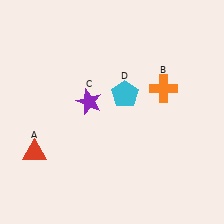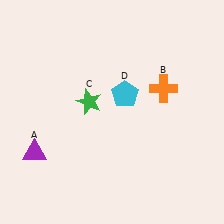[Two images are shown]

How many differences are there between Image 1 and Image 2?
There are 2 differences between the two images.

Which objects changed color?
A changed from red to purple. C changed from purple to green.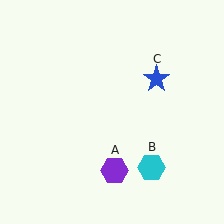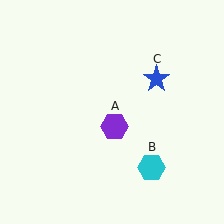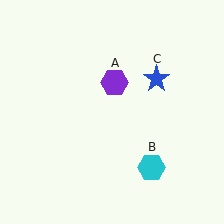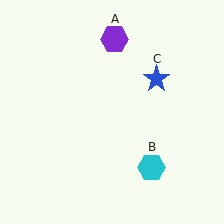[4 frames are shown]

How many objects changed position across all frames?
1 object changed position: purple hexagon (object A).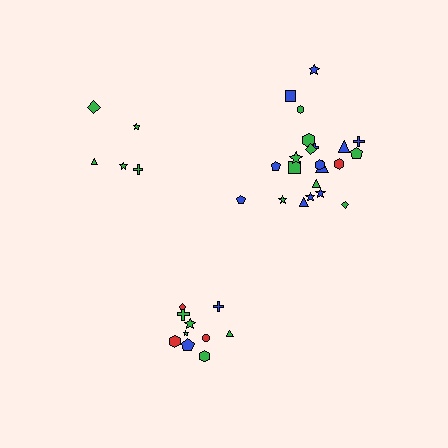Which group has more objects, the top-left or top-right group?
The top-right group.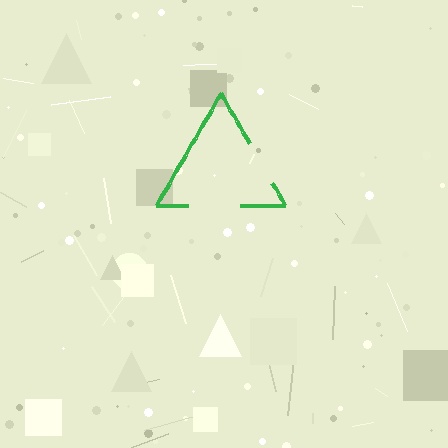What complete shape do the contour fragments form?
The contour fragments form a triangle.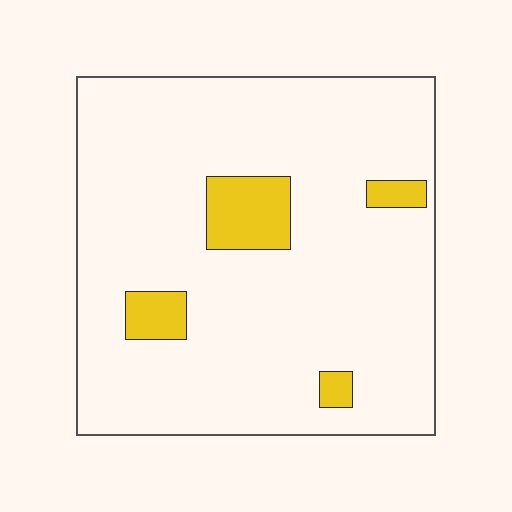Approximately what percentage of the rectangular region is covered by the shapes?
Approximately 10%.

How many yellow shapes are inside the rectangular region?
4.